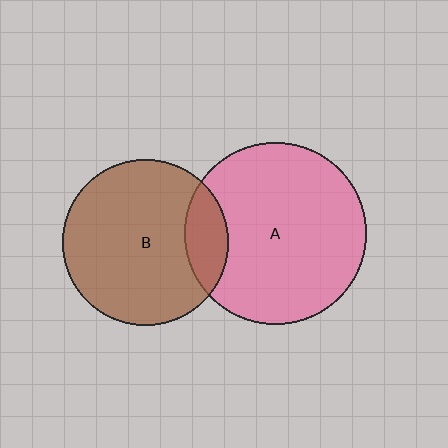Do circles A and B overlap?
Yes.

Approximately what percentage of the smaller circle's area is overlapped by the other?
Approximately 15%.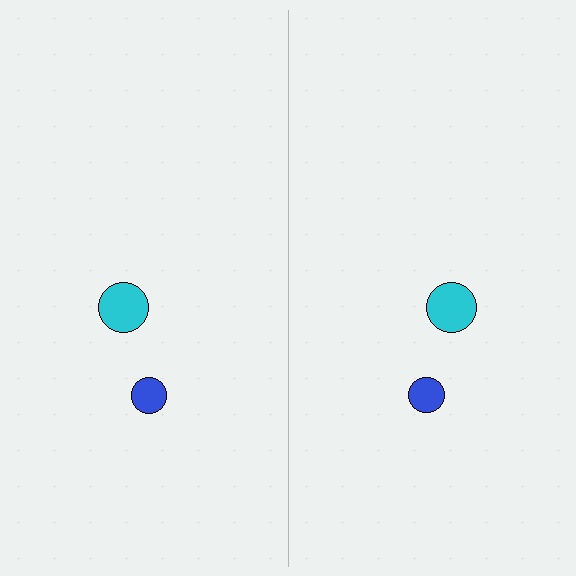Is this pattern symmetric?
Yes, this pattern has bilateral (reflection) symmetry.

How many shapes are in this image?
There are 4 shapes in this image.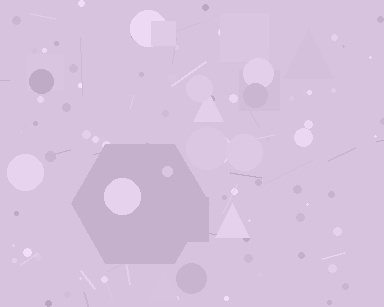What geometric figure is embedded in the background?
A hexagon is embedded in the background.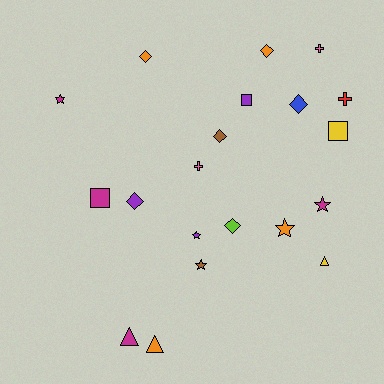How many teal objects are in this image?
There are no teal objects.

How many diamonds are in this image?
There are 6 diamonds.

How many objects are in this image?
There are 20 objects.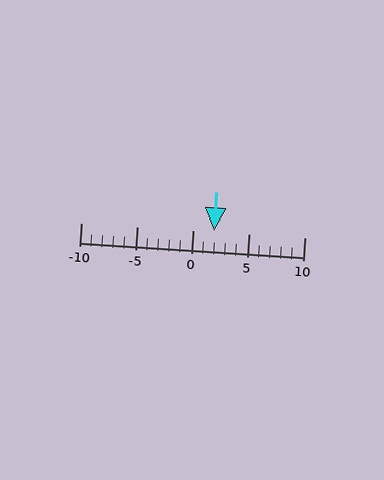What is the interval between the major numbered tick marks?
The major tick marks are spaced 5 units apart.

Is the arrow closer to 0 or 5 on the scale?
The arrow is closer to 0.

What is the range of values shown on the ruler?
The ruler shows values from -10 to 10.